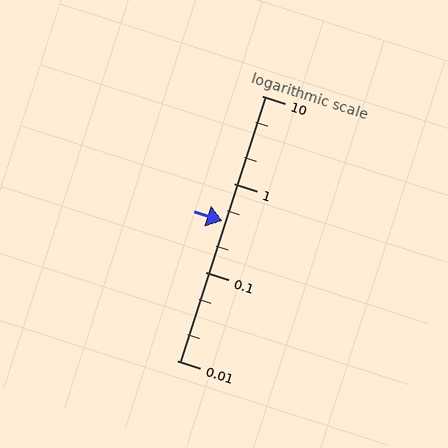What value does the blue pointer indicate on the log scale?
The pointer indicates approximately 0.38.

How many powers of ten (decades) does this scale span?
The scale spans 3 decades, from 0.01 to 10.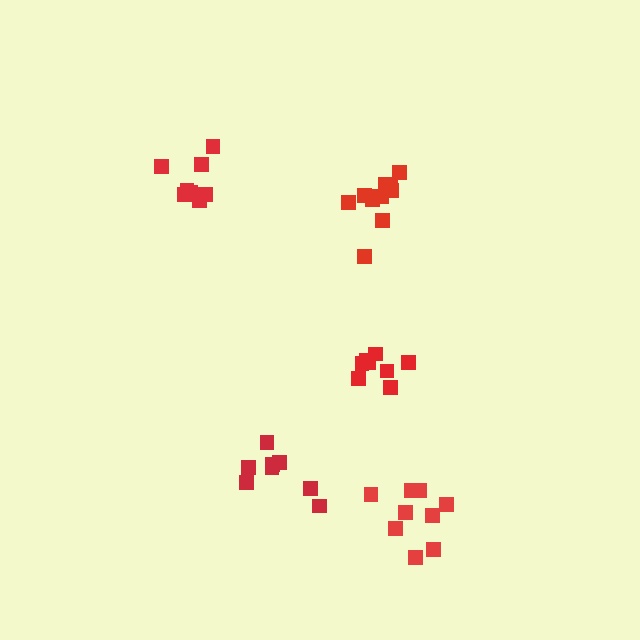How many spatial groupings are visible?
There are 5 spatial groupings.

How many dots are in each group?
Group 1: 9 dots, Group 2: 9 dots, Group 3: 11 dots, Group 4: 8 dots, Group 5: 8 dots (45 total).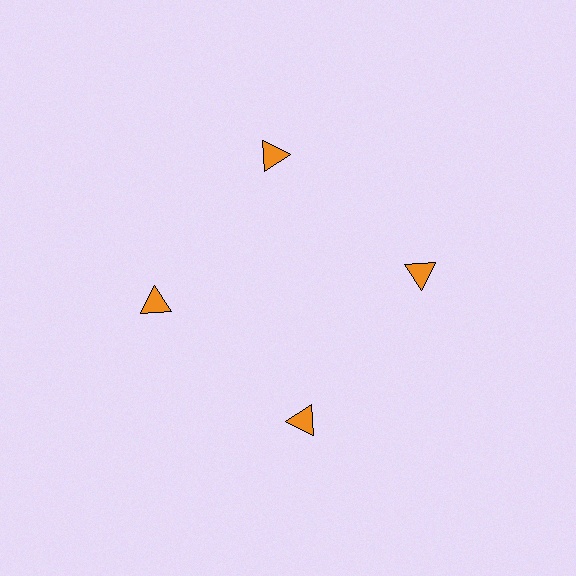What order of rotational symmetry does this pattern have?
This pattern has 4-fold rotational symmetry.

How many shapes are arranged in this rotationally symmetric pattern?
There are 4 shapes, arranged in 4 groups of 1.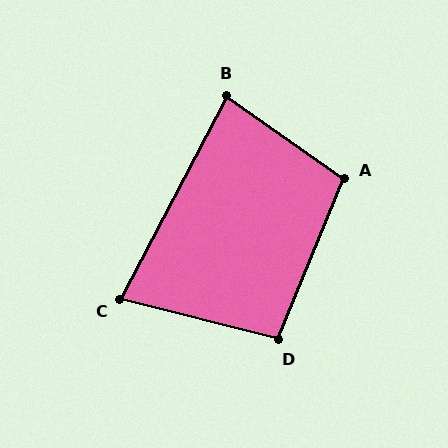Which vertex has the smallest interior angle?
C, at approximately 77 degrees.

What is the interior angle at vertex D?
Approximately 98 degrees (obtuse).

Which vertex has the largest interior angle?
A, at approximately 103 degrees.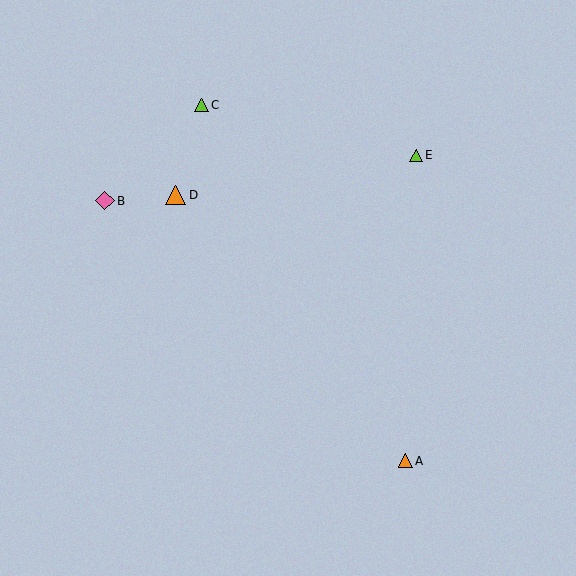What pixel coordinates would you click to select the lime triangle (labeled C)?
Click at (201, 105) to select the lime triangle C.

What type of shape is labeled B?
Shape B is a pink diamond.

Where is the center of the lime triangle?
The center of the lime triangle is at (416, 155).